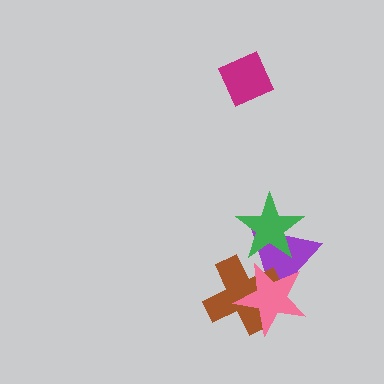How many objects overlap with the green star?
1 object overlaps with the green star.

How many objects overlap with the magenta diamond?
0 objects overlap with the magenta diamond.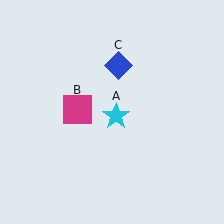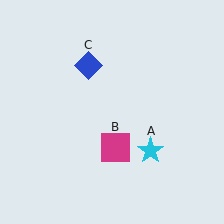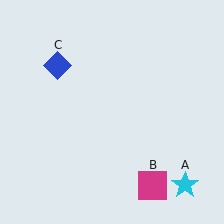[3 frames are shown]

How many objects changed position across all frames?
3 objects changed position: cyan star (object A), magenta square (object B), blue diamond (object C).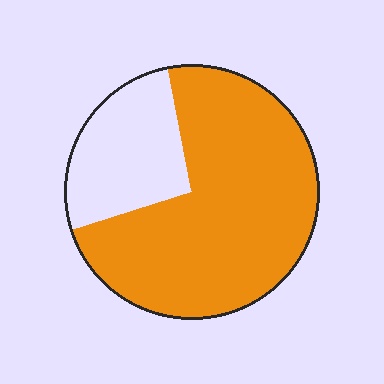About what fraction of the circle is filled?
About three quarters (3/4).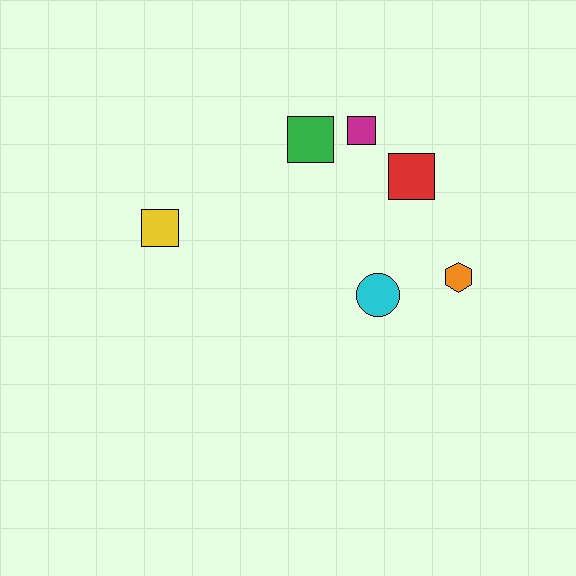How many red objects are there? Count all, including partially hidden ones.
There is 1 red object.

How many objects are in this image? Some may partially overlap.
There are 6 objects.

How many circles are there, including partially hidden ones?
There is 1 circle.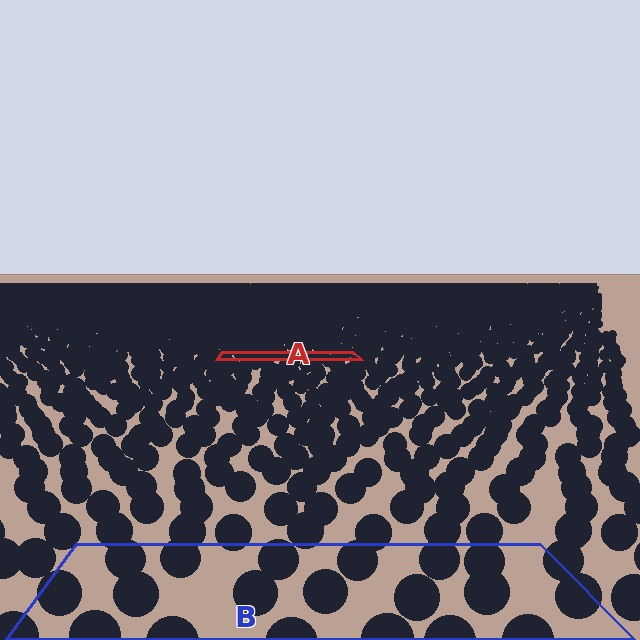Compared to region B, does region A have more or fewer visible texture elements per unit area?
Region A has more texture elements per unit area — they are packed more densely because it is farther away.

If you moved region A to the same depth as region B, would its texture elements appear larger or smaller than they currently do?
They would appear larger. At a closer depth, the same texture elements are projected at a bigger on-screen size.